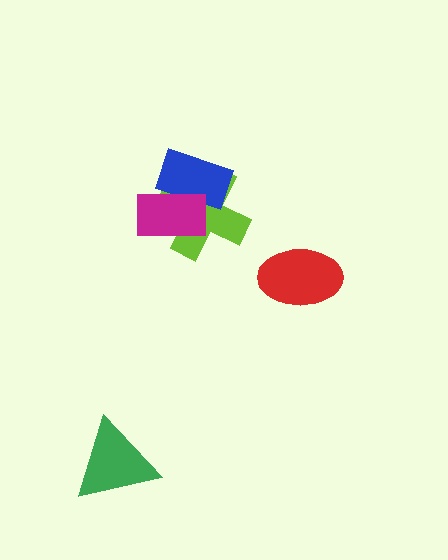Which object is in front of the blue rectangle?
The magenta rectangle is in front of the blue rectangle.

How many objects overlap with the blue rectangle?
2 objects overlap with the blue rectangle.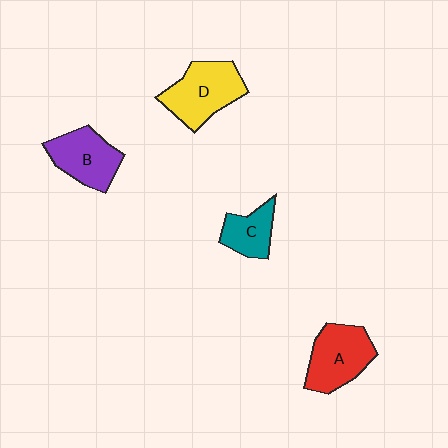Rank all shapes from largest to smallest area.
From largest to smallest: D (yellow), A (red), B (purple), C (teal).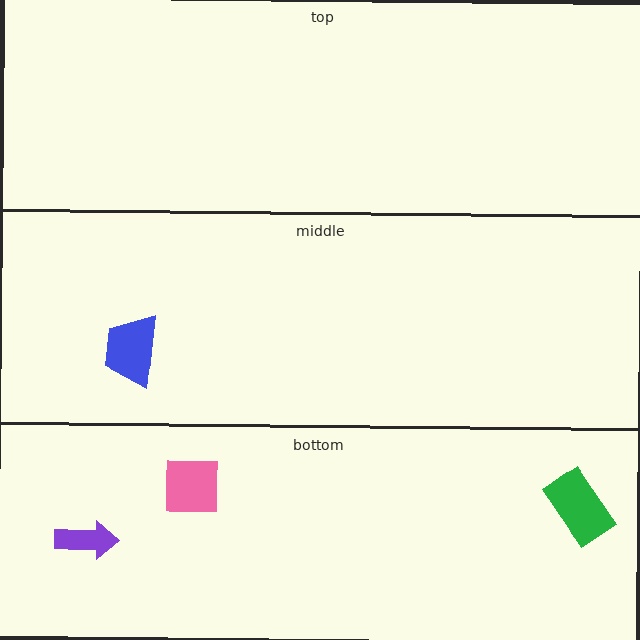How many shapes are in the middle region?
1.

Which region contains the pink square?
The bottom region.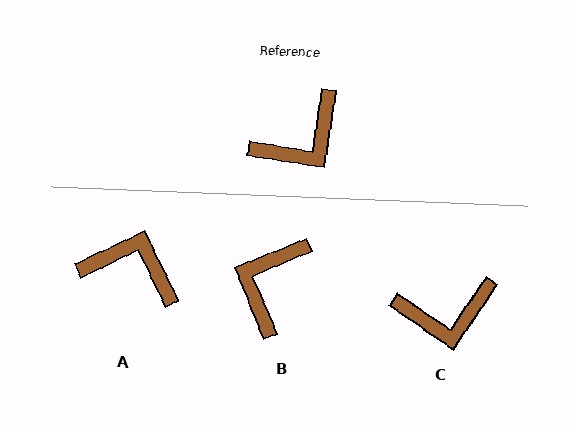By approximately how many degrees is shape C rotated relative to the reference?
Approximately 25 degrees clockwise.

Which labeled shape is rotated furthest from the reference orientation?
B, about 149 degrees away.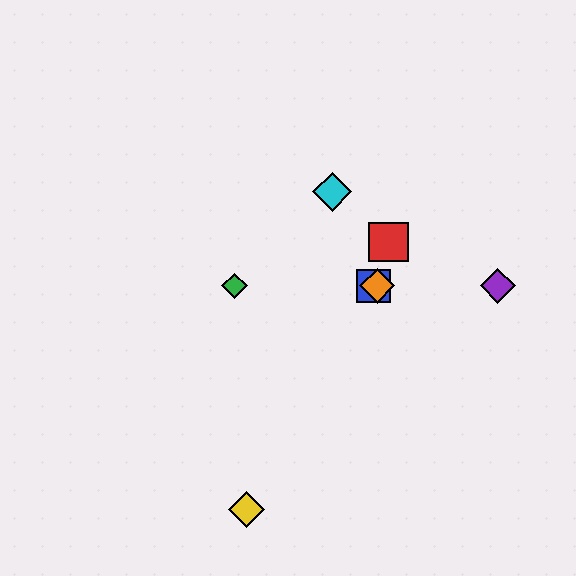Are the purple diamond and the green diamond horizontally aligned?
Yes, both are at y≈286.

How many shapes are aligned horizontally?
4 shapes (the blue square, the green diamond, the purple diamond, the orange diamond) are aligned horizontally.